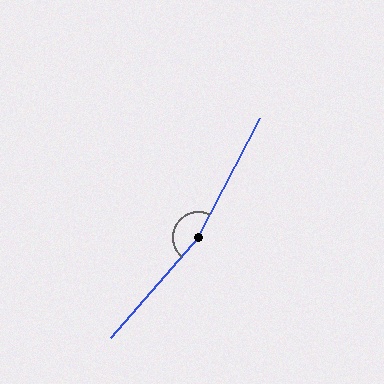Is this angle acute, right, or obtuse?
It is obtuse.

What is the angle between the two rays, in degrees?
Approximately 167 degrees.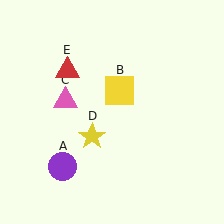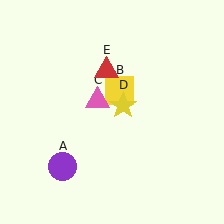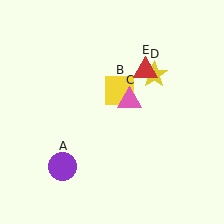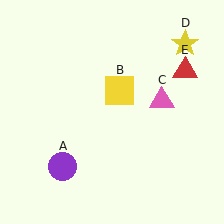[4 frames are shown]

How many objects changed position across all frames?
3 objects changed position: pink triangle (object C), yellow star (object D), red triangle (object E).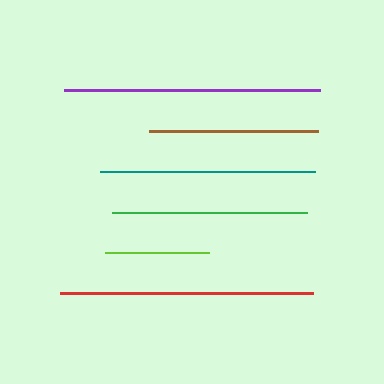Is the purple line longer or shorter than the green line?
The purple line is longer than the green line.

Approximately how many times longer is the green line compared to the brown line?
The green line is approximately 1.2 times the length of the brown line.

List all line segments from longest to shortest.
From longest to shortest: purple, red, teal, green, brown, lime.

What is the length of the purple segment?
The purple segment is approximately 255 pixels long.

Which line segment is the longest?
The purple line is the longest at approximately 255 pixels.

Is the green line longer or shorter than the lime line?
The green line is longer than the lime line.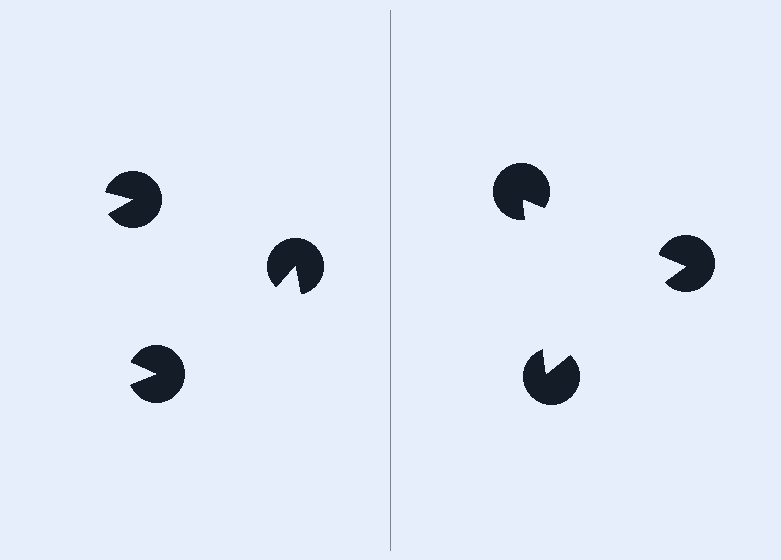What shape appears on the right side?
An illusory triangle.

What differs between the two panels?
The pac-man discs are positioned identically on both sides; only the wedge orientations differ. On the right they align to a triangle; on the left they are misaligned.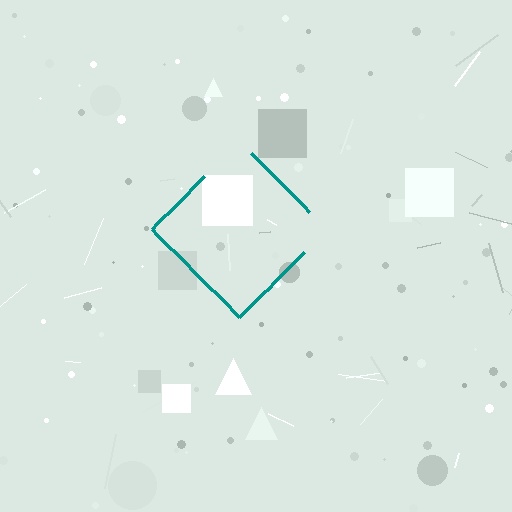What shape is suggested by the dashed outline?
The dashed outline suggests a diamond.